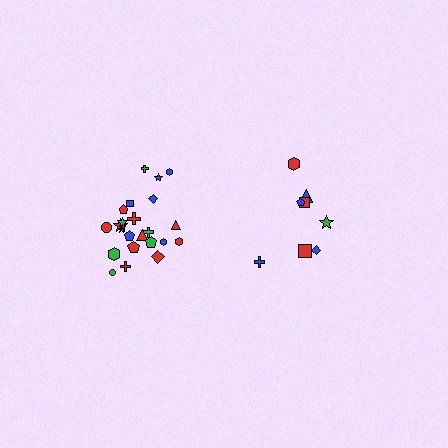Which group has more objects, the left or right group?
The left group.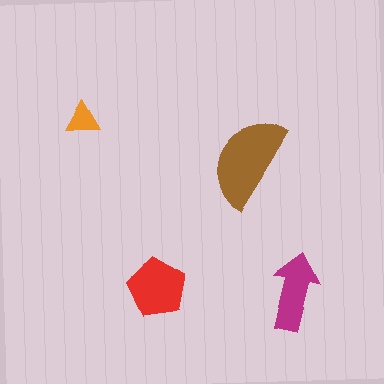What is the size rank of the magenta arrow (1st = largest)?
3rd.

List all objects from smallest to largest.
The orange triangle, the magenta arrow, the red pentagon, the brown semicircle.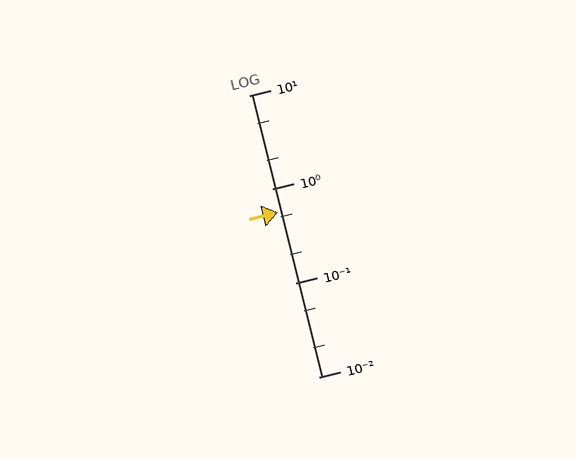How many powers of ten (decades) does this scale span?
The scale spans 3 decades, from 0.01 to 10.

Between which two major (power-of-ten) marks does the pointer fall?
The pointer is between 0.1 and 1.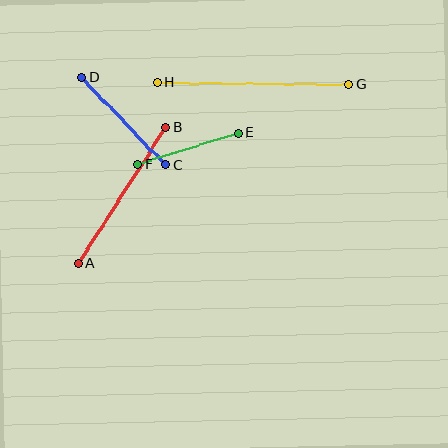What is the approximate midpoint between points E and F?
The midpoint is at approximately (188, 148) pixels.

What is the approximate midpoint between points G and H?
The midpoint is at approximately (253, 84) pixels.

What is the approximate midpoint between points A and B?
The midpoint is at approximately (122, 196) pixels.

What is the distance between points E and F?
The distance is approximately 106 pixels.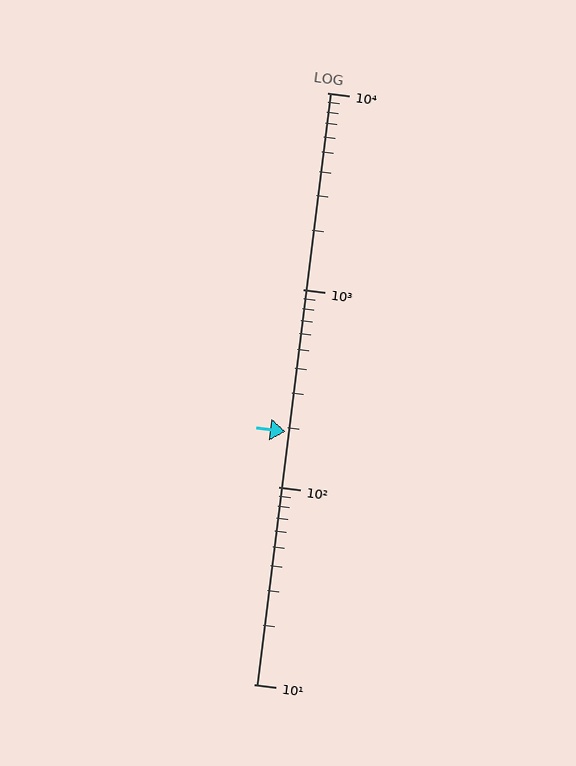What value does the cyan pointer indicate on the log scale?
The pointer indicates approximately 190.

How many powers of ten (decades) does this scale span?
The scale spans 3 decades, from 10 to 10000.